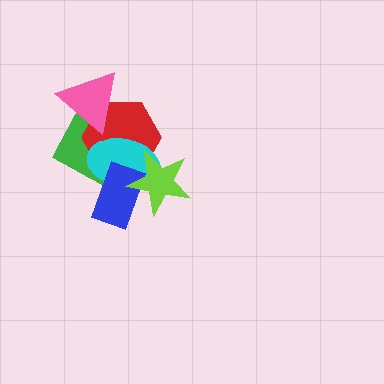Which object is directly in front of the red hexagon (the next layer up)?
The cyan ellipse is directly in front of the red hexagon.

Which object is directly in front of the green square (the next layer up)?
The red hexagon is directly in front of the green square.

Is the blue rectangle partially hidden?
Yes, it is partially covered by another shape.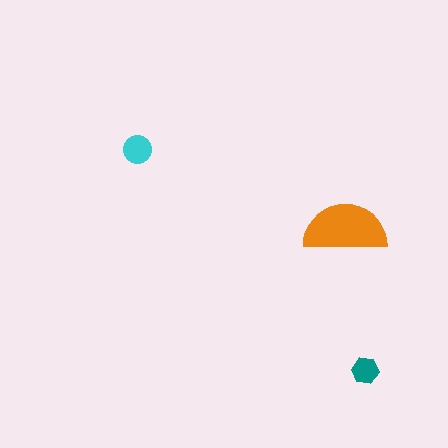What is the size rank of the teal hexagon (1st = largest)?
3rd.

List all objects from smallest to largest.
The teal hexagon, the cyan circle, the orange semicircle.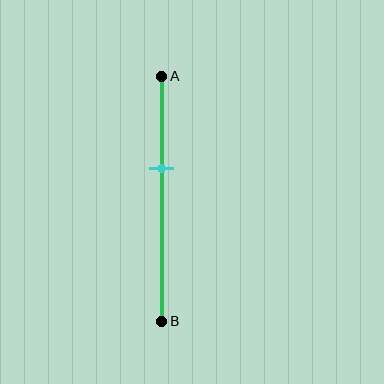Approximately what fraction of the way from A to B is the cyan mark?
The cyan mark is approximately 40% of the way from A to B.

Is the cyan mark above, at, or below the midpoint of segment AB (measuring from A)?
The cyan mark is above the midpoint of segment AB.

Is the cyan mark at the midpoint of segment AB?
No, the mark is at about 40% from A, not at the 50% midpoint.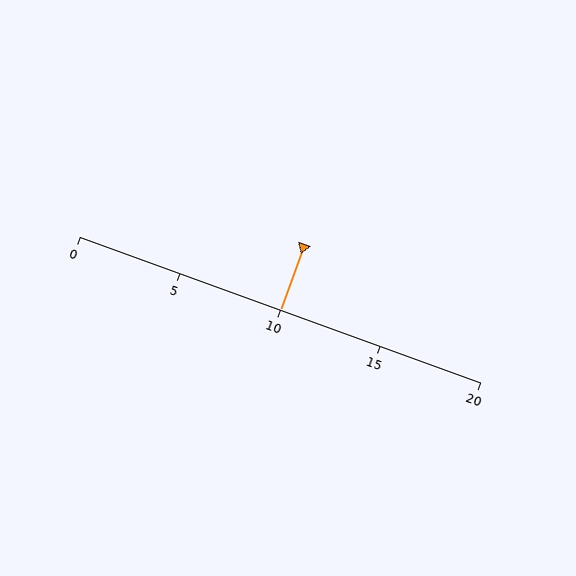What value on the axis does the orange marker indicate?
The marker indicates approximately 10.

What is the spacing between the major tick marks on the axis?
The major ticks are spaced 5 apart.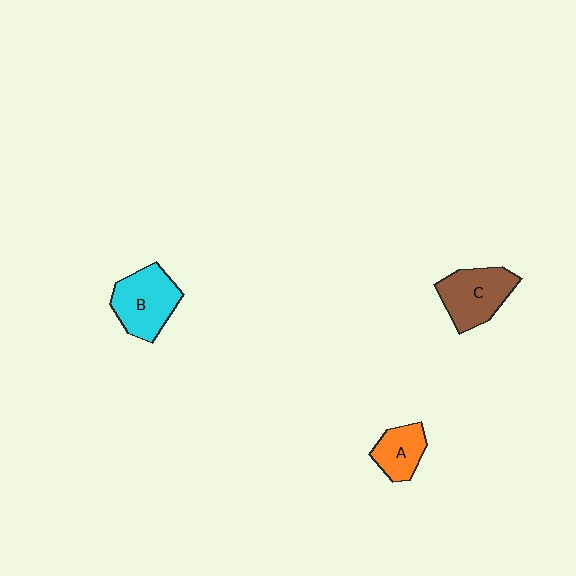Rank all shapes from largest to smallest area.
From largest to smallest: B (cyan), C (brown), A (orange).